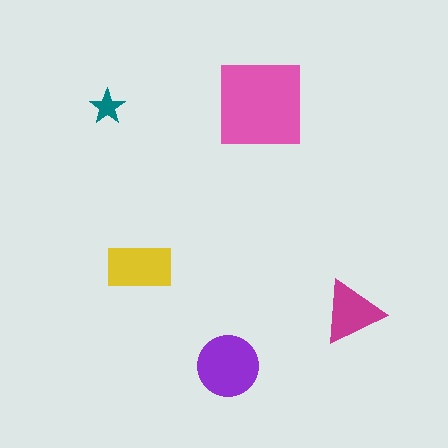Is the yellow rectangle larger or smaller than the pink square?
Smaller.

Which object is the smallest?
The teal star.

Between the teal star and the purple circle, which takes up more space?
The purple circle.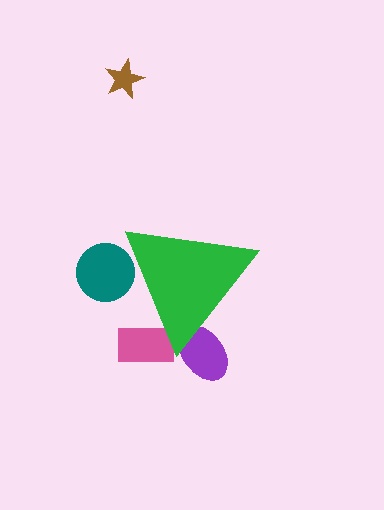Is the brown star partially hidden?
No, the brown star is fully visible.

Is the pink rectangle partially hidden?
Yes, the pink rectangle is partially hidden behind the green triangle.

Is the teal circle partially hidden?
Yes, the teal circle is partially hidden behind the green triangle.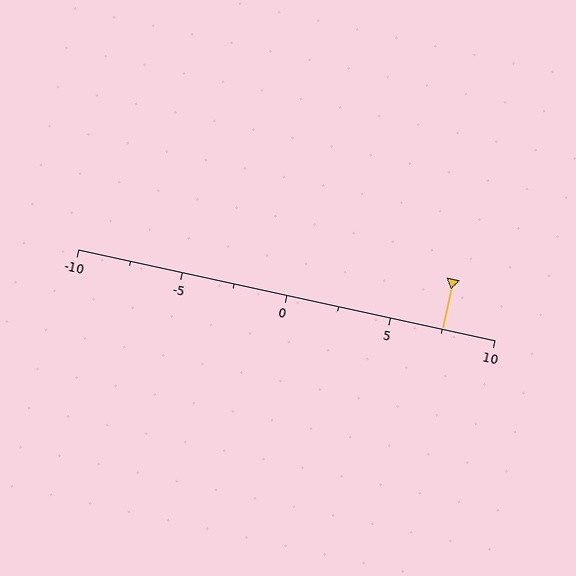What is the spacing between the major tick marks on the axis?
The major ticks are spaced 5 apart.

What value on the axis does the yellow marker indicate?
The marker indicates approximately 7.5.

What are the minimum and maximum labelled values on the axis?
The axis runs from -10 to 10.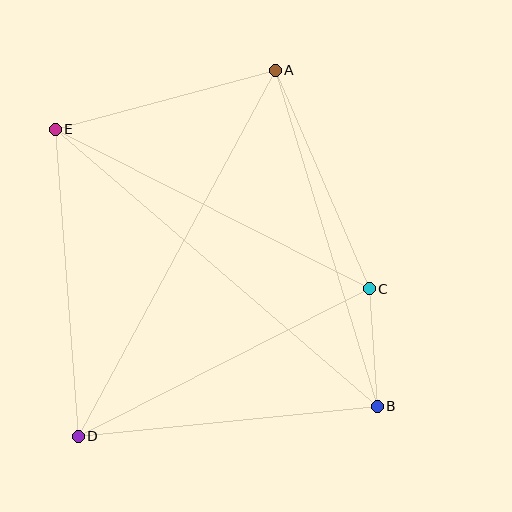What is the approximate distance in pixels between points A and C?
The distance between A and C is approximately 238 pixels.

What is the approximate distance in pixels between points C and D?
The distance between C and D is approximately 327 pixels.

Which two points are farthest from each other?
Points B and E are farthest from each other.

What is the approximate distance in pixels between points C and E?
The distance between C and E is approximately 353 pixels.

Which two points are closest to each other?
Points B and C are closest to each other.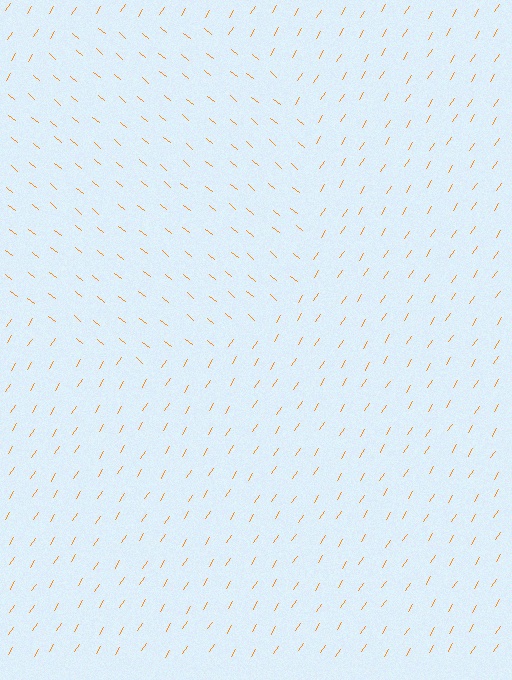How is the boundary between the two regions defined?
The boundary is defined purely by a change in line orientation (approximately 83 degrees difference). All lines are the same color and thickness.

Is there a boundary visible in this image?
Yes, there is a texture boundary formed by a change in line orientation.